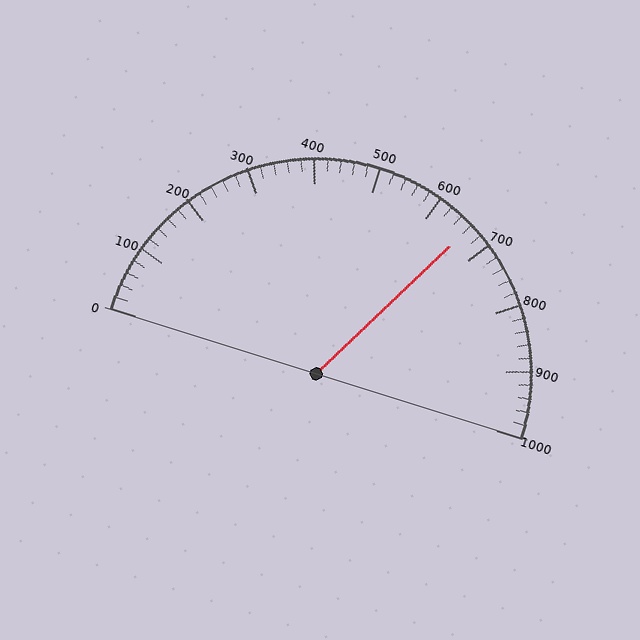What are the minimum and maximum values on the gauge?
The gauge ranges from 0 to 1000.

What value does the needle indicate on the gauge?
The needle indicates approximately 660.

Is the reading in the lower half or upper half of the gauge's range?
The reading is in the upper half of the range (0 to 1000).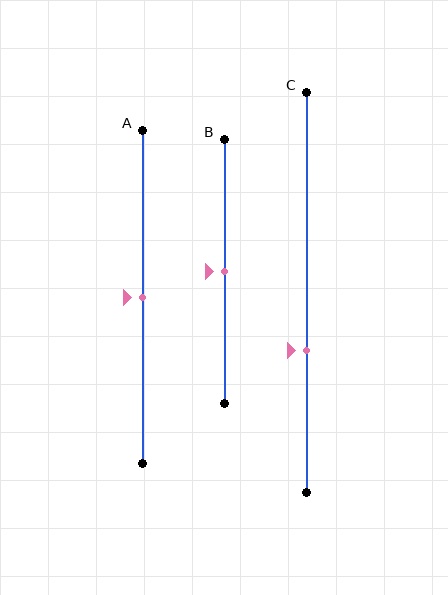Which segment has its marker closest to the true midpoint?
Segment A has its marker closest to the true midpoint.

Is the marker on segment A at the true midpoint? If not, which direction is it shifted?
Yes, the marker on segment A is at the true midpoint.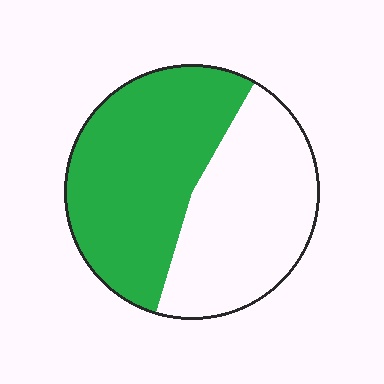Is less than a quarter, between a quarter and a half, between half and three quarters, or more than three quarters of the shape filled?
Between half and three quarters.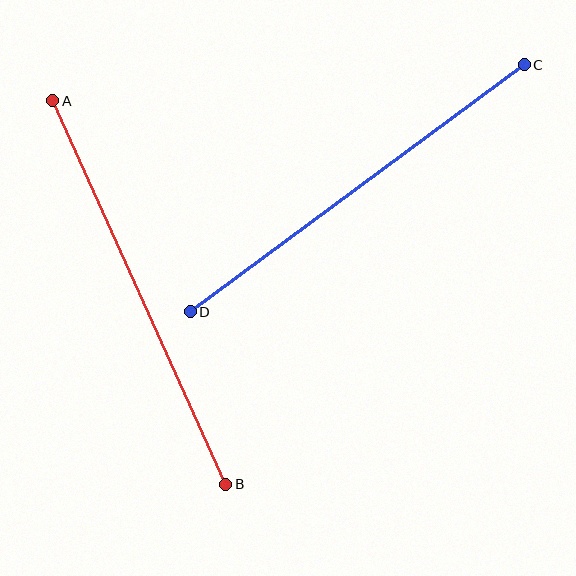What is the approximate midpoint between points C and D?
The midpoint is at approximately (357, 188) pixels.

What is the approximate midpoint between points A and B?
The midpoint is at approximately (139, 292) pixels.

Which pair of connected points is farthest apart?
Points A and B are farthest apart.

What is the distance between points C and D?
The distance is approximately 415 pixels.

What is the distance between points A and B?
The distance is approximately 421 pixels.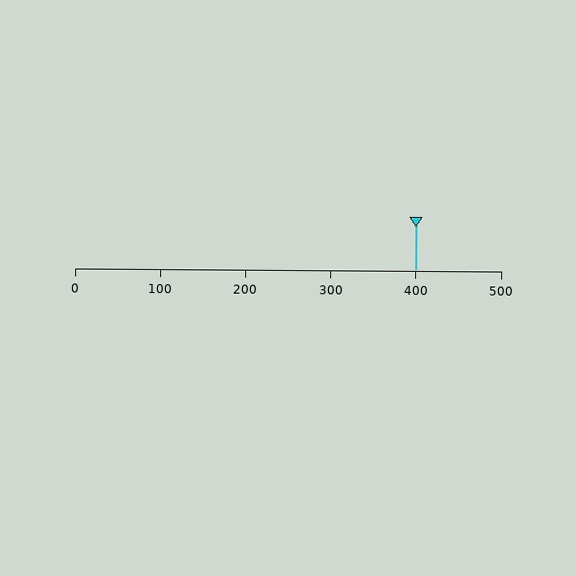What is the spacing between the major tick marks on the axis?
The major ticks are spaced 100 apart.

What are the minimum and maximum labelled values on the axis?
The axis runs from 0 to 500.